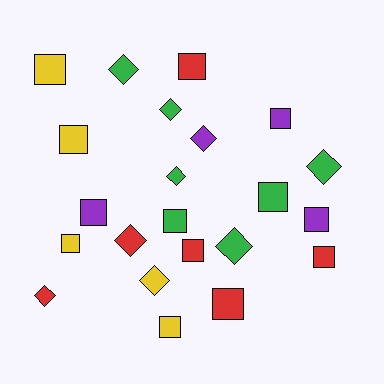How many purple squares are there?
There are 3 purple squares.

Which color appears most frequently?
Green, with 7 objects.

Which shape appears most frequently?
Square, with 13 objects.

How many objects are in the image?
There are 22 objects.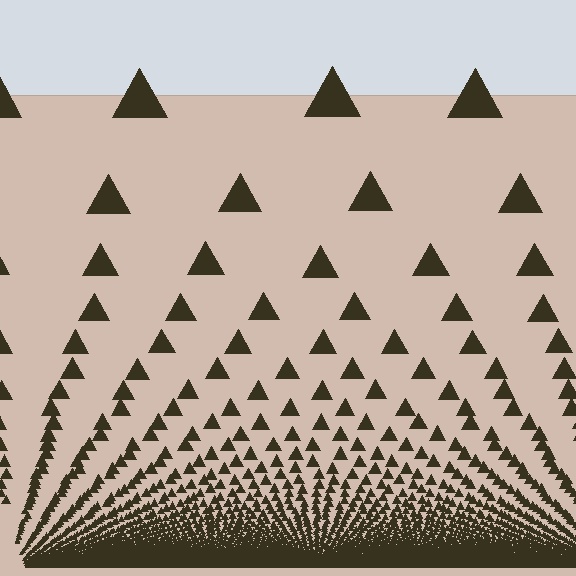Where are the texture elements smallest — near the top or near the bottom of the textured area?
Near the bottom.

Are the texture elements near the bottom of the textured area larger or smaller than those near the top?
Smaller. The gradient is inverted — elements near the bottom are smaller and denser.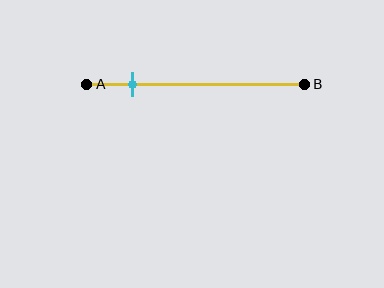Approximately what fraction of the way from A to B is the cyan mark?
The cyan mark is approximately 20% of the way from A to B.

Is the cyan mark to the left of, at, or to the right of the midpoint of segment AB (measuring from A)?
The cyan mark is to the left of the midpoint of segment AB.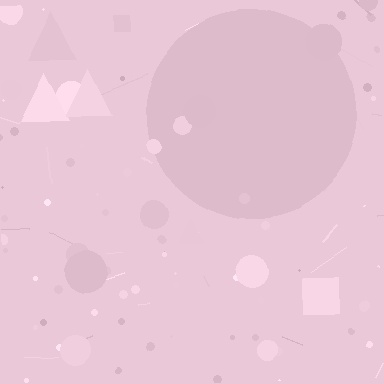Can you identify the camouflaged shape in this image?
The camouflaged shape is a circle.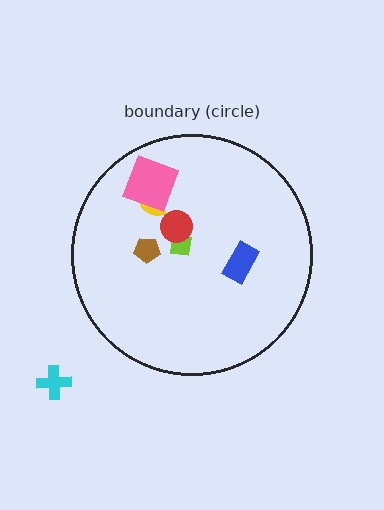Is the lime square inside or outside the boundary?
Inside.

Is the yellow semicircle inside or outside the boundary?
Inside.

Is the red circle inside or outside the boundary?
Inside.